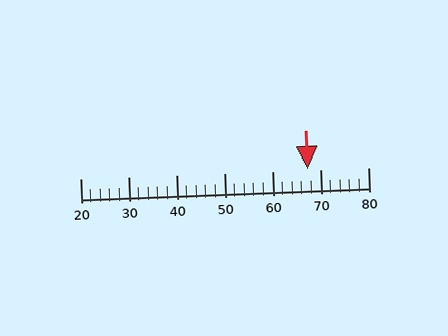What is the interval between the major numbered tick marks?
The major tick marks are spaced 10 units apart.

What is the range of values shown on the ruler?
The ruler shows values from 20 to 80.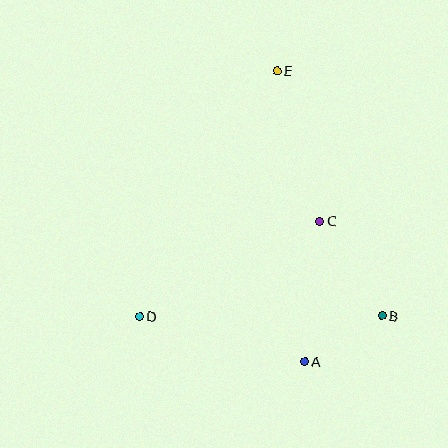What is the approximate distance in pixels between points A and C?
The distance between A and C is approximately 141 pixels.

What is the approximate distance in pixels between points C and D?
The distance between C and D is approximately 204 pixels.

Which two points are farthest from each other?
Points A and E are farthest from each other.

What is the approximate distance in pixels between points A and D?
The distance between A and D is approximately 171 pixels.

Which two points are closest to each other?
Points A and B are closest to each other.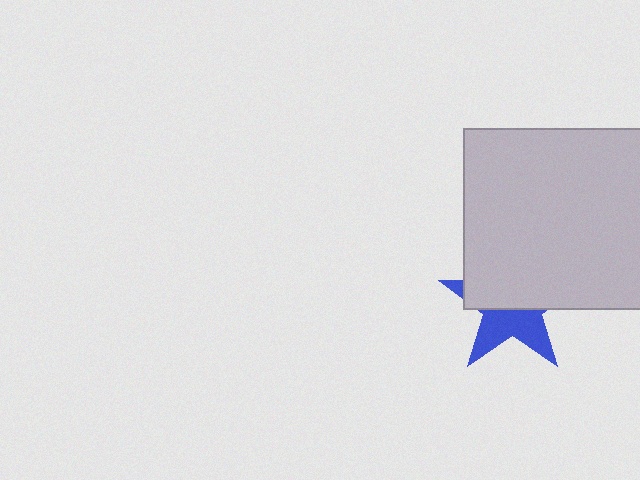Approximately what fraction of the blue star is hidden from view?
Roughly 56% of the blue star is hidden behind the light gray square.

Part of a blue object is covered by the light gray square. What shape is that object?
It is a star.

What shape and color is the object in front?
The object in front is a light gray square.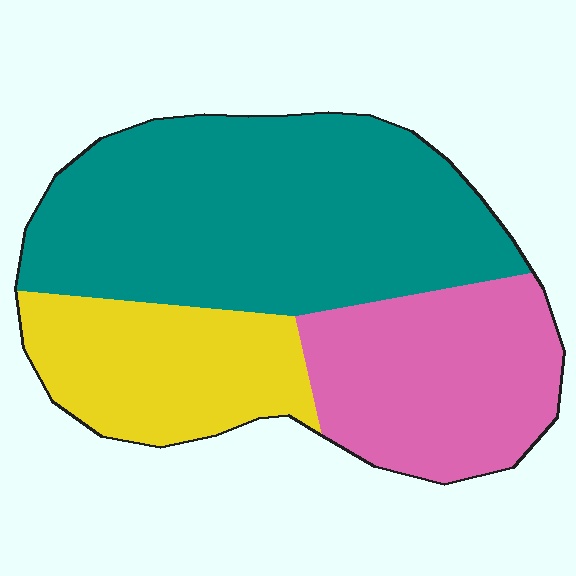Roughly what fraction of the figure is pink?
Pink covers 27% of the figure.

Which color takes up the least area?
Yellow, at roughly 20%.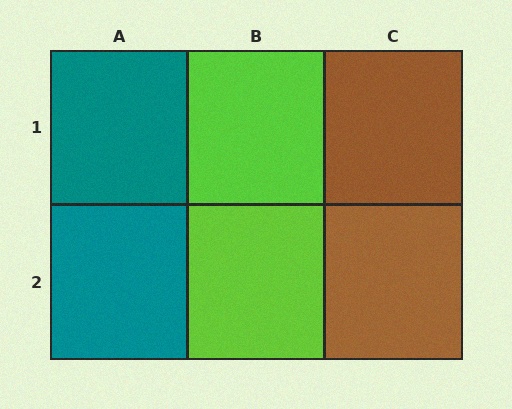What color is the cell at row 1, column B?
Lime.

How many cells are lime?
2 cells are lime.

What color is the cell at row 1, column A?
Teal.